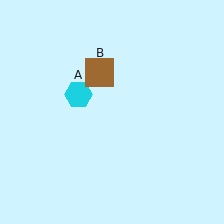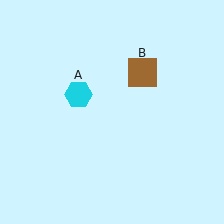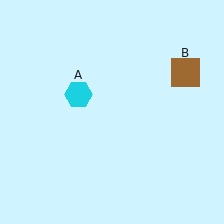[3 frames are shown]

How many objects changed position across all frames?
1 object changed position: brown square (object B).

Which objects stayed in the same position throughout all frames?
Cyan hexagon (object A) remained stationary.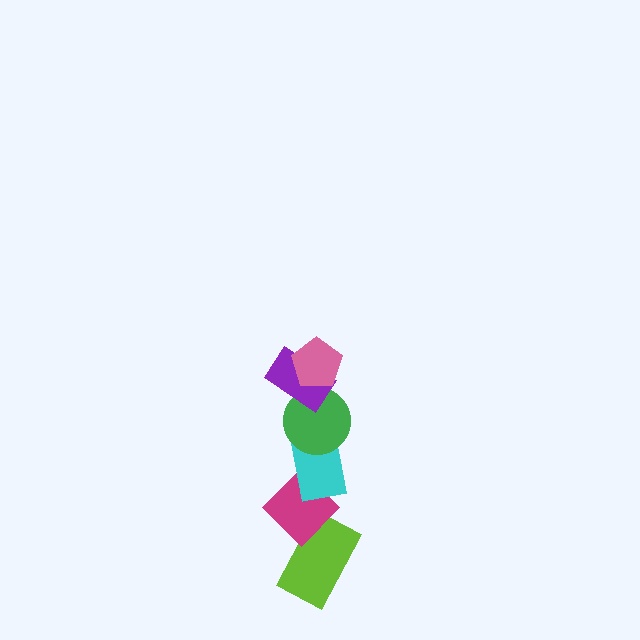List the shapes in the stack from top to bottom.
From top to bottom: the pink pentagon, the purple rectangle, the green circle, the cyan rectangle, the magenta diamond, the lime rectangle.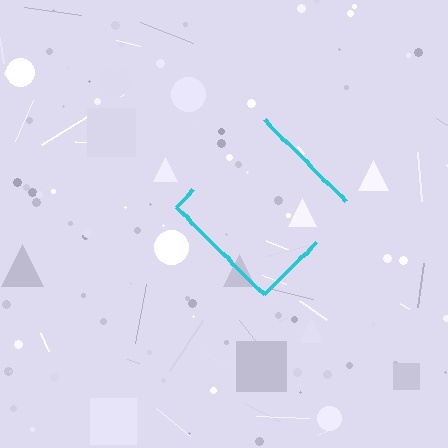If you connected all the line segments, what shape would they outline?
They would outline a diamond.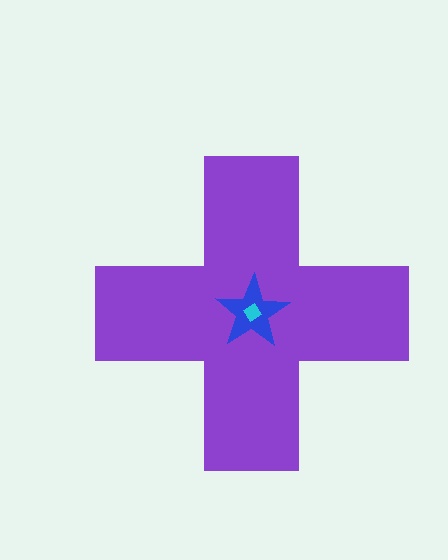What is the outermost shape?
The purple cross.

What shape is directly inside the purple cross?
The blue star.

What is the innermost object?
The cyan diamond.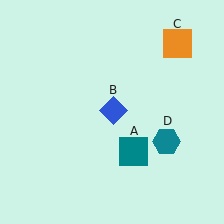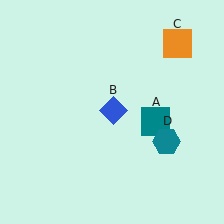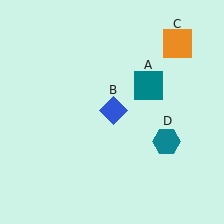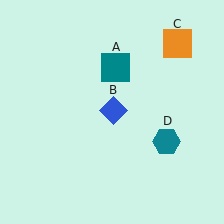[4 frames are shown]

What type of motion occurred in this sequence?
The teal square (object A) rotated counterclockwise around the center of the scene.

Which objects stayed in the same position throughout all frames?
Blue diamond (object B) and orange square (object C) and teal hexagon (object D) remained stationary.